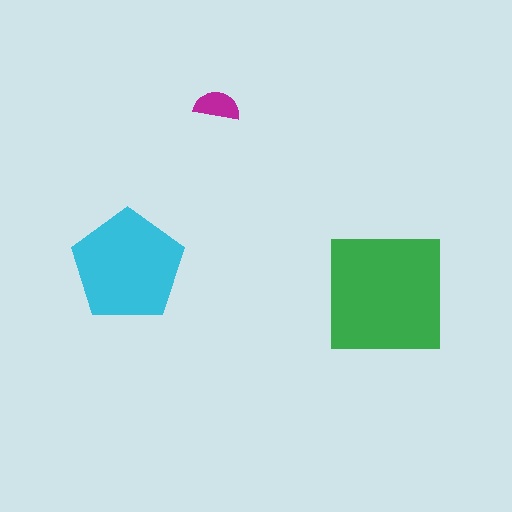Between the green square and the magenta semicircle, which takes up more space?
The green square.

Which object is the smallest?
The magenta semicircle.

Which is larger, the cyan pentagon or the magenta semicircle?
The cyan pentagon.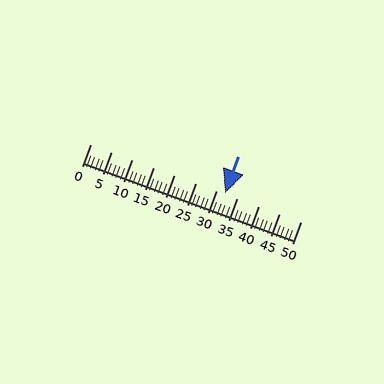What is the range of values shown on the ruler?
The ruler shows values from 0 to 50.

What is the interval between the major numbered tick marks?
The major tick marks are spaced 5 units apart.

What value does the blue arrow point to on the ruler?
The blue arrow points to approximately 32.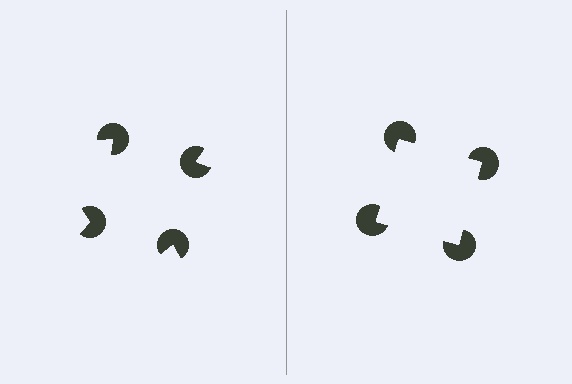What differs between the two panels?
The pac-man discs are positioned identically on both sides; only the wedge orientations differ. On the right they align to a square; on the left they are misaligned.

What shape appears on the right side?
An illusory square.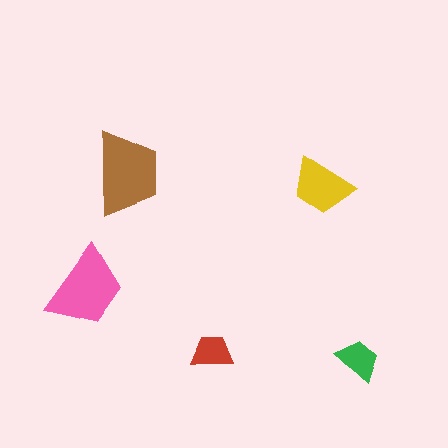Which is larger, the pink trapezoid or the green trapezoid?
The pink one.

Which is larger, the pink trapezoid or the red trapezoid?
The pink one.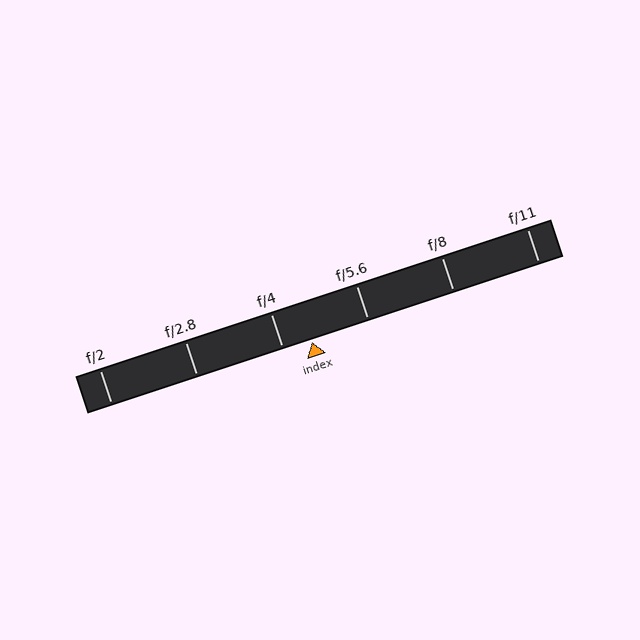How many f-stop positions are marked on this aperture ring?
There are 6 f-stop positions marked.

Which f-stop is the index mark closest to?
The index mark is closest to f/4.